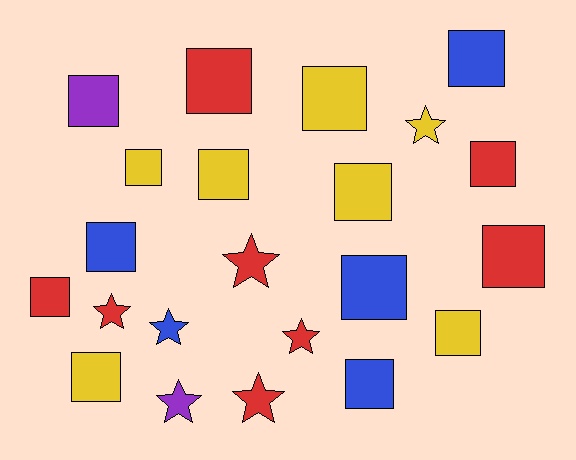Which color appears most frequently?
Red, with 8 objects.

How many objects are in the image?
There are 22 objects.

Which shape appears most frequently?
Square, with 15 objects.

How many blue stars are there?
There is 1 blue star.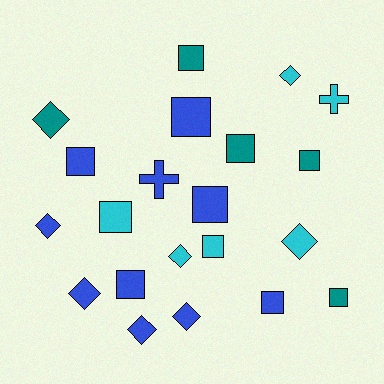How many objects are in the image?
There are 21 objects.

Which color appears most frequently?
Blue, with 10 objects.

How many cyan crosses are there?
There is 1 cyan cross.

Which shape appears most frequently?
Square, with 11 objects.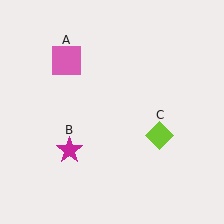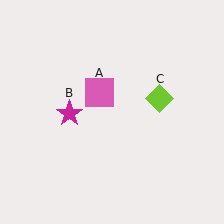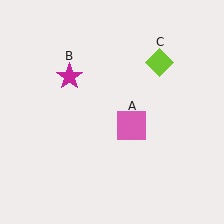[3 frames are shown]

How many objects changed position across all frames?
3 objects changed position: pink square (object A), magenta star (object B), lime diamond (object C).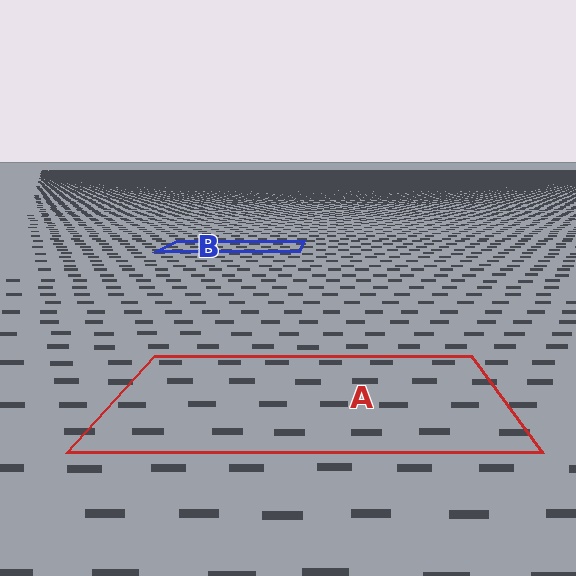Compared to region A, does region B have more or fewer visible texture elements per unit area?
Region B has more texture elements per unit area — they are packed more densely because it is farther away.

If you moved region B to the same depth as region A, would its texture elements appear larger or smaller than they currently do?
They would appear larger. At a closer depth, the same texture elements are projected at a bigger on-screen size.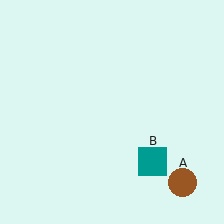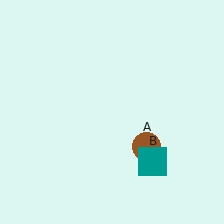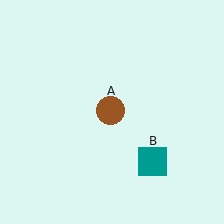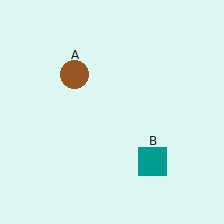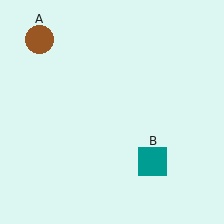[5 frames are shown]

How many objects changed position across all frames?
1 object changed position: brown circle (object A).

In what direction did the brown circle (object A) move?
The brown circle (object A) moved up and to the left.